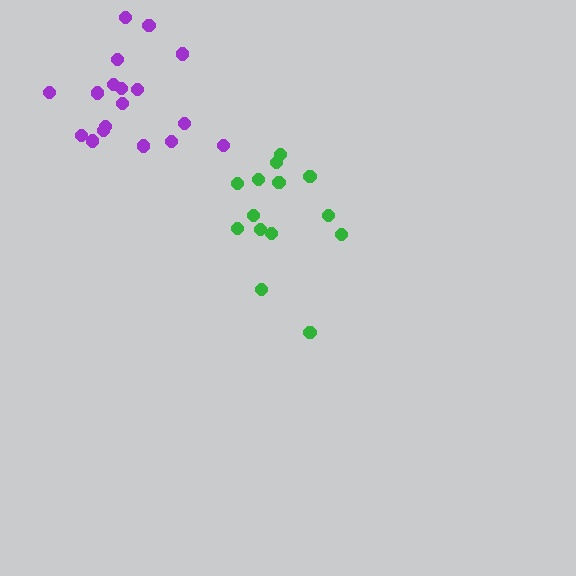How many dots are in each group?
Group 1: 18 dots, Group 2: 14 dots (32 total).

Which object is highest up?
The purple cluster is topmost.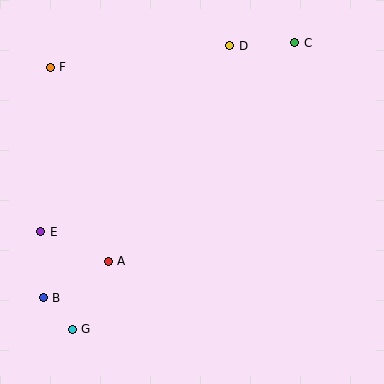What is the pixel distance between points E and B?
The distance between E and B is 66 pixels.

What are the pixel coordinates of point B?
Point B is at (43, 298).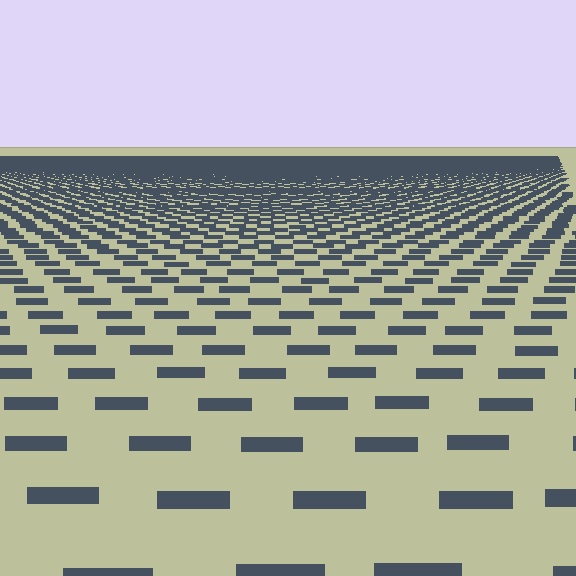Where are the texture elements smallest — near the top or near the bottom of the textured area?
Near the top.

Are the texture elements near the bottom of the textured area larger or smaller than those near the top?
Larger. Near the bottom, elements are closer to the viewer and appear at a bigger on-screen size.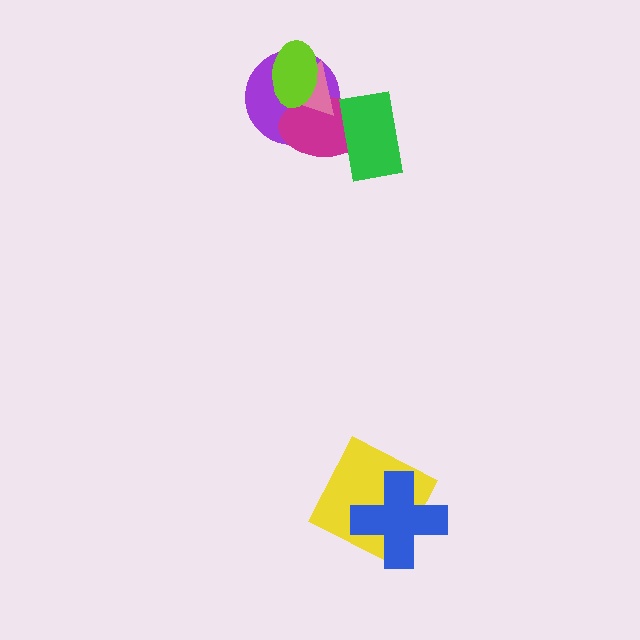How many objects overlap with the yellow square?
1 object overlaps with the yellow square.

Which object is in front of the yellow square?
The blue cross is in front of the yellow square.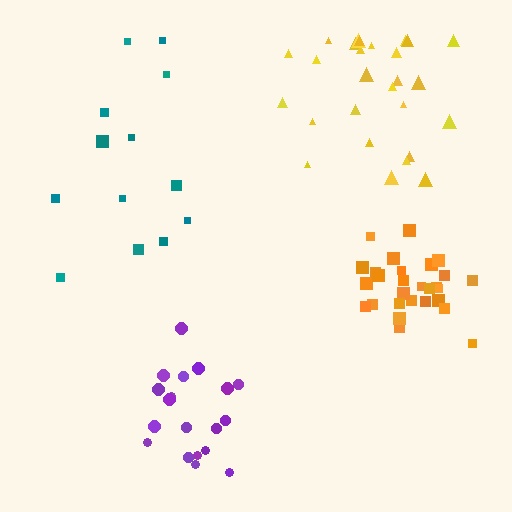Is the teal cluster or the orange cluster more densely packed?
Orange.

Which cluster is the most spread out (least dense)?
Teal.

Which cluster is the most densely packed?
Orange.